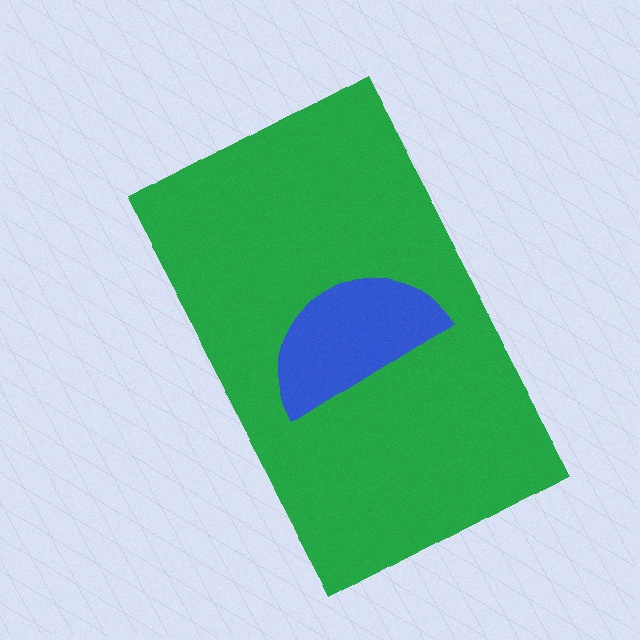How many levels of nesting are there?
2.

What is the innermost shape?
The blue semicircle.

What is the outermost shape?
The green rectangle.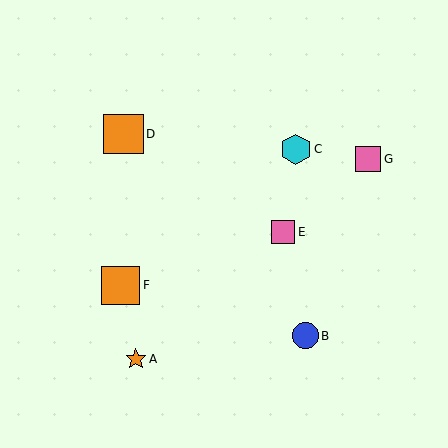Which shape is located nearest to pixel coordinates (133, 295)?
The orange square (labeled F) at (121, 285) is nearest to that location.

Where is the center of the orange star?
The center of the orange star is at (136, 359).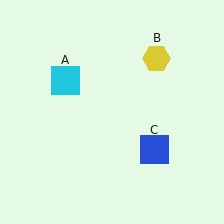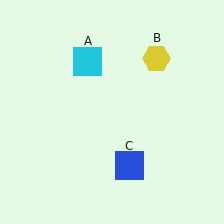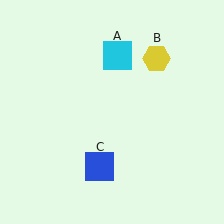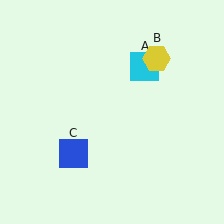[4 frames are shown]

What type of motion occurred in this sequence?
The cyan square (object A), blue square (object C) rotated clockwise around the center of the scene.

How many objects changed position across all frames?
2 objects changed position: cyan square (object A), blue square (object C).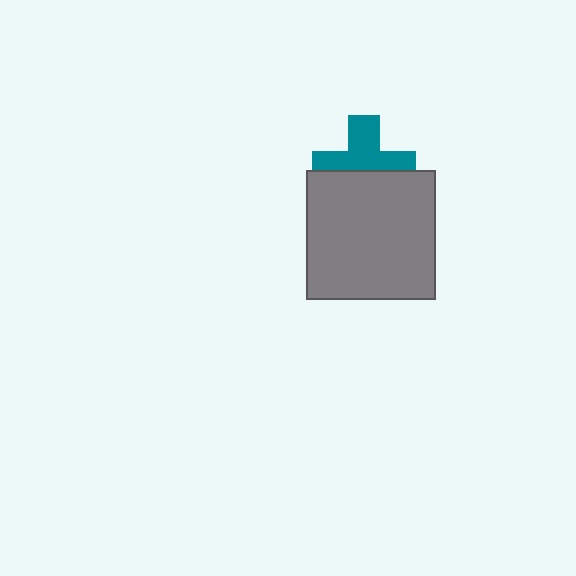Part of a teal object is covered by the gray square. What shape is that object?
It is a cross.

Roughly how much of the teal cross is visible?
About half of it is visible (roughly 54%).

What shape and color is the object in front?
The object in front is a gray square.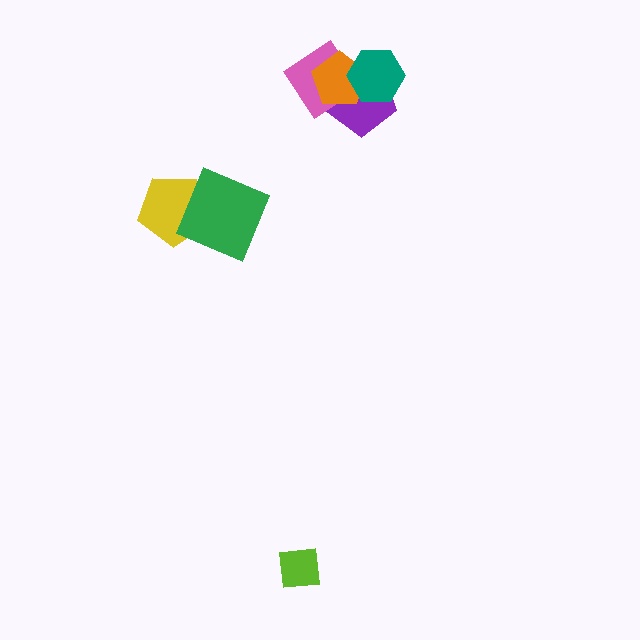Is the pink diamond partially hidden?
Yes, it is partially covered by another shape.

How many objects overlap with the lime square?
0 objects overlap with the lime square.